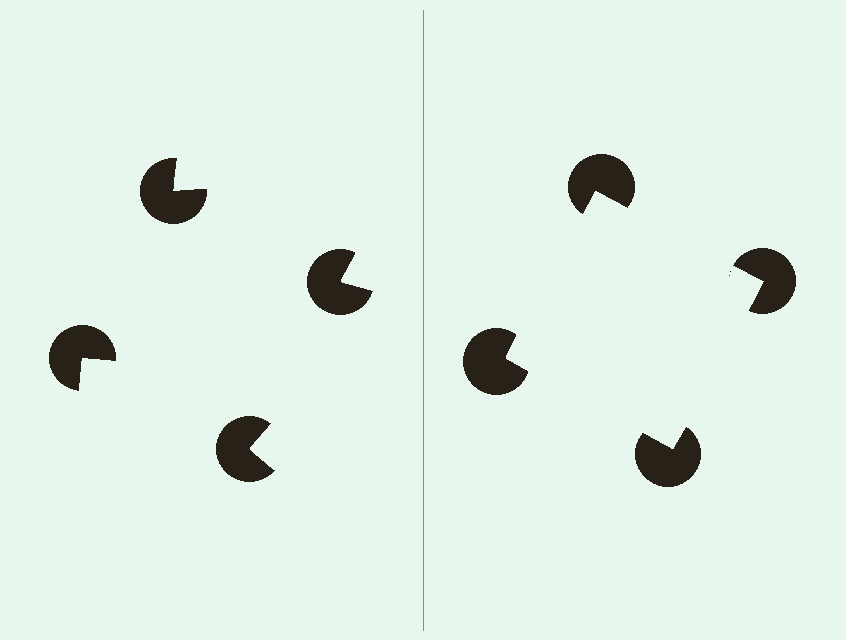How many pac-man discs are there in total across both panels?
8 — 4 on each side.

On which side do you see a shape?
An illusory square appears on the right side. On the left side the wedge cuts are rotated, so no coherent shape forms.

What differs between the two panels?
The pac-man discs are positioned identically on both sides; only the wedge orientations differ. On the right they align to a square; on the left they are misaligned.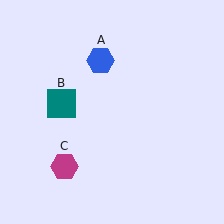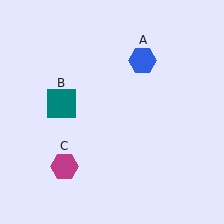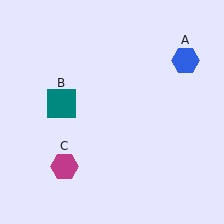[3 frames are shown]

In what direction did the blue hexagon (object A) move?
The blue hexagon (object A) moved right.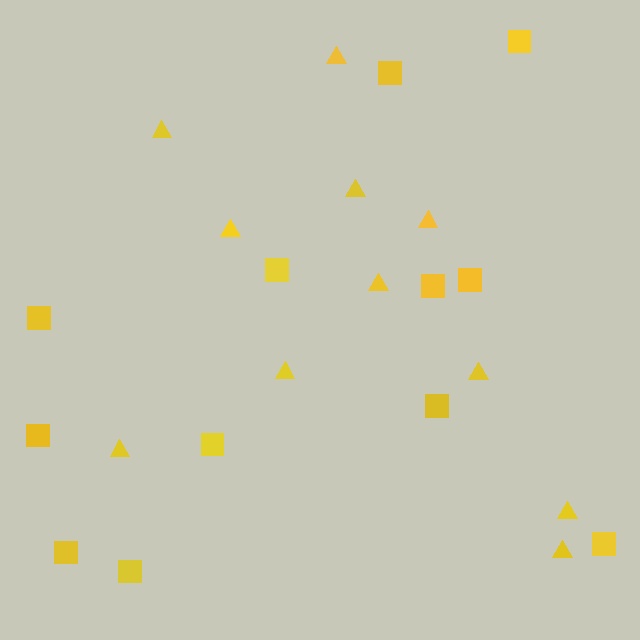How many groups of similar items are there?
There are 2 groups: one group of triangles (11) and one group of squares (12).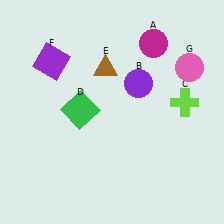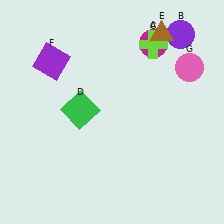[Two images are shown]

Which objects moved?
The objects that moved are: the purple circle (B), the lime cross (C), the brown triangle (E).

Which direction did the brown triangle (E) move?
The brown triangle (E) moved right.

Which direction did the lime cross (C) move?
The lime cross (C) moved up.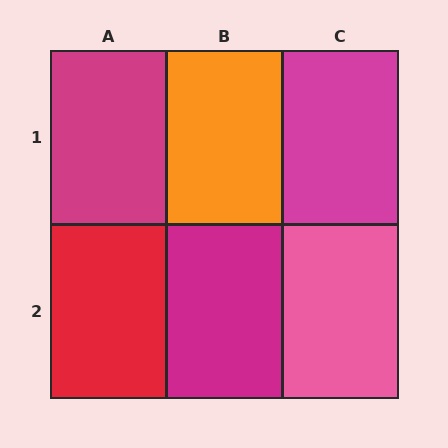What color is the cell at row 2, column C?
Pink.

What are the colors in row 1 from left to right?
Magenta, orange, magenta.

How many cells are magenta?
3 cells are magenta.